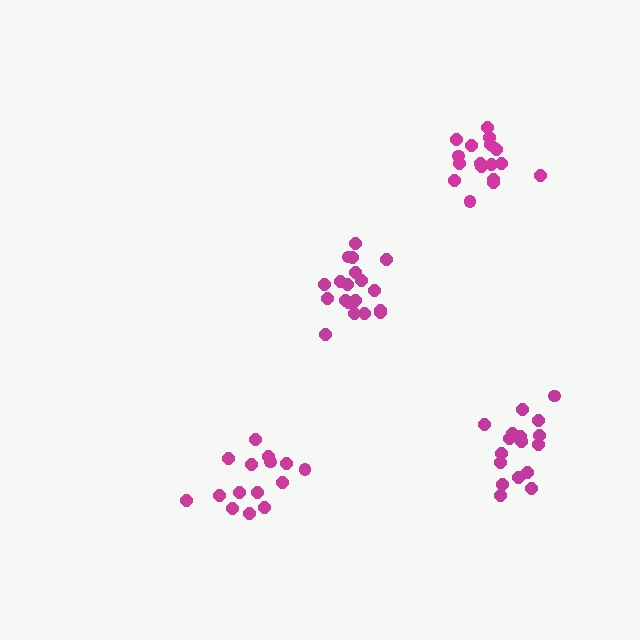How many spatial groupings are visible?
There are 4 spatial groupings.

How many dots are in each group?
Group 1: 17 dots, Group 2: 19 dots, Group 3: 15 dots, Group 4: 17 dots (68 total).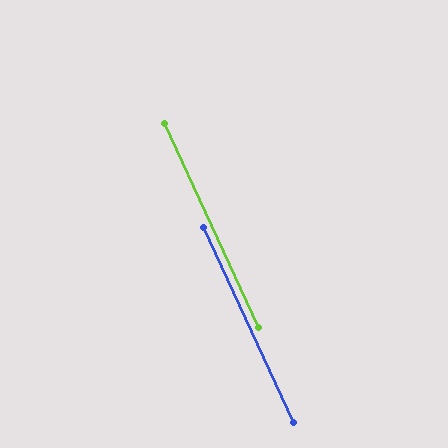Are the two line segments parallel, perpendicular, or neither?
Parallel — their directions differ by only 0.2°.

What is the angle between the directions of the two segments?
Approximately 0 degrees.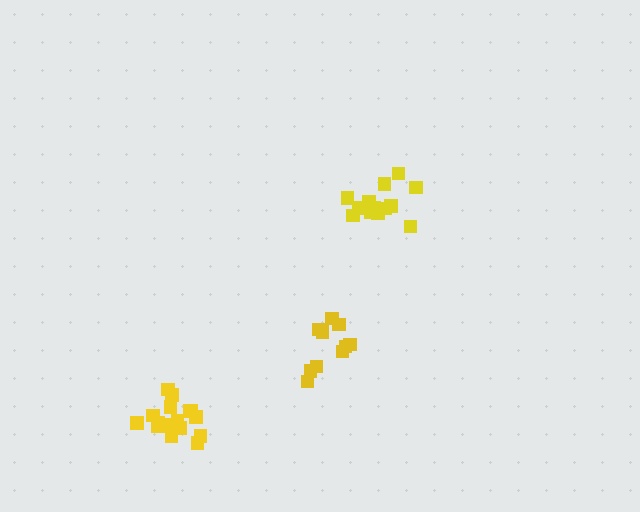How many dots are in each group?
Group 1: 13 dots, Group 2: 16 dots, Group 3: 10 dots (39 total).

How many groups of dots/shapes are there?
There are 3 groups.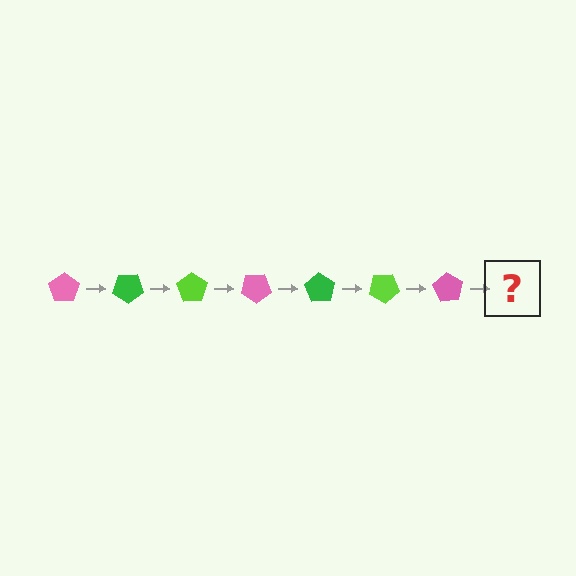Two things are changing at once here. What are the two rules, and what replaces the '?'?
The two rules are that it rotates 35 degrees each step and the color cycles through pink, green, and lime. The '?' should be a green pentagon, rotated 245 degrees from the start.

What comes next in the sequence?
The next element should be a green pentagon, rotated 245 degrees from the start.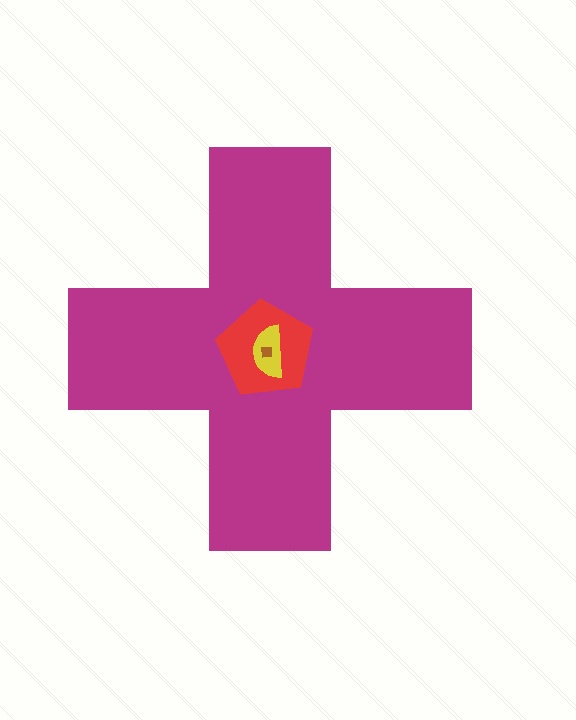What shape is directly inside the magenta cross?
The red pentagon.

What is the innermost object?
The brown square.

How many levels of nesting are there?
4.